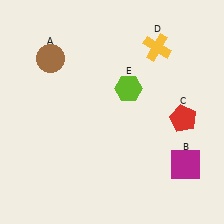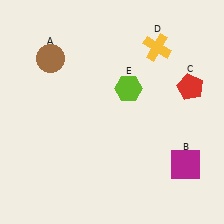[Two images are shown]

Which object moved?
The red pentagon (C) moved up.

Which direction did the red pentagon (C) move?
The red pentagon (C) moved up.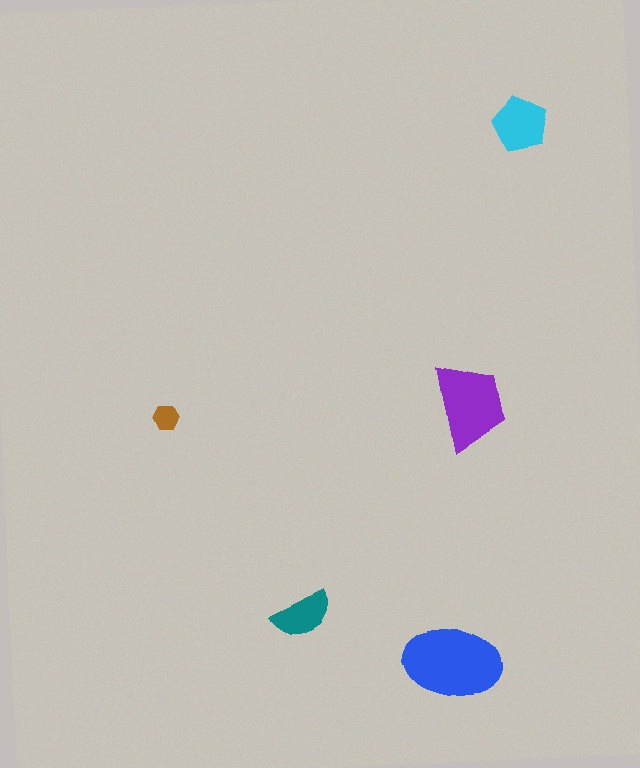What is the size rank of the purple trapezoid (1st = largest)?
2nd.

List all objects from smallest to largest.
The brown hexagon, the teal semicircle, the cyan pentagon, the purple trapezoid, the blue ellipse.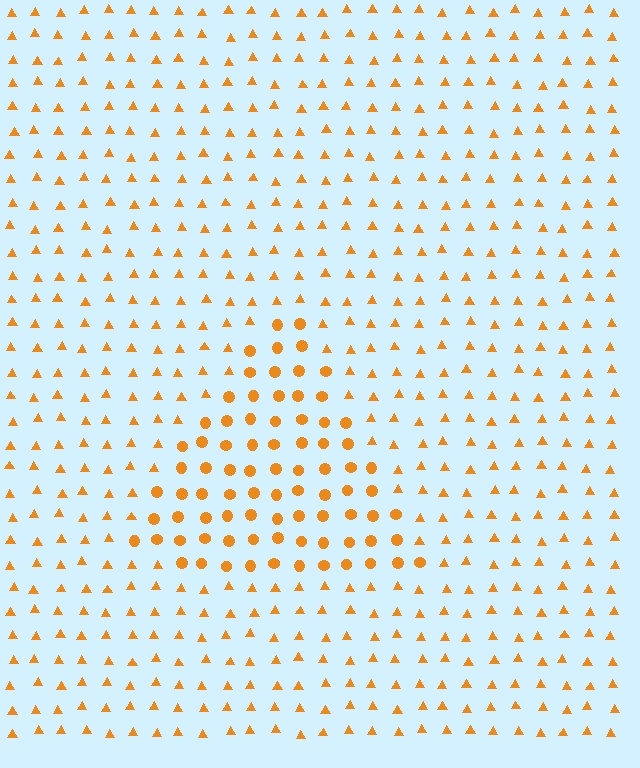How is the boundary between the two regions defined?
The boundary is defined by a change in element shape: circles inside vs. triangles outside. All elements share the same color and spacing.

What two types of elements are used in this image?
The image uses circles inside the triangle region and triangles outside it.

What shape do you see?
I see a triangle.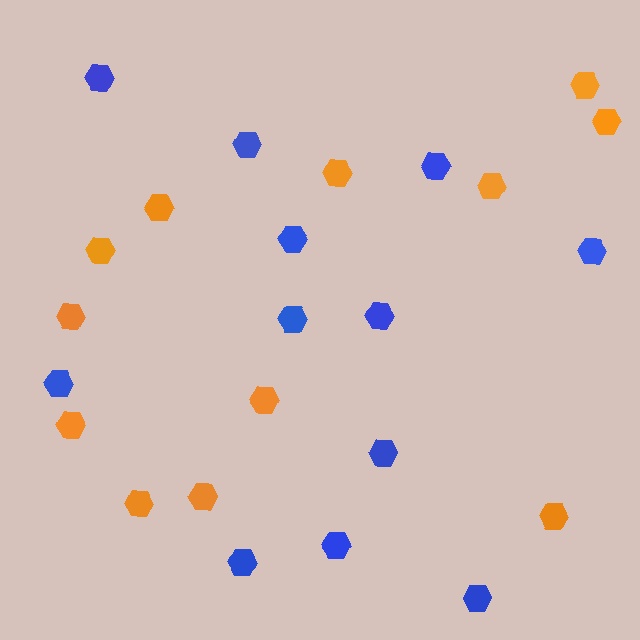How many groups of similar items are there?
There are 2 groups: one group of blue hexagons (12) and one group of orange hexagons (12).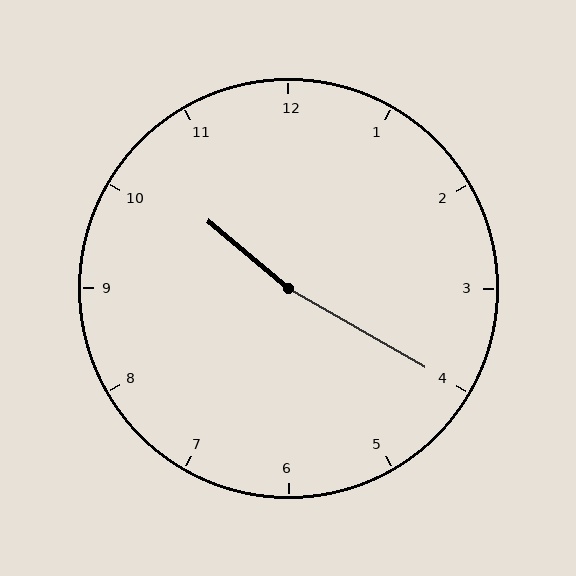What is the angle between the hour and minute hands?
Approximately 170 degrees.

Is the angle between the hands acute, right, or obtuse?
It is obtuse.